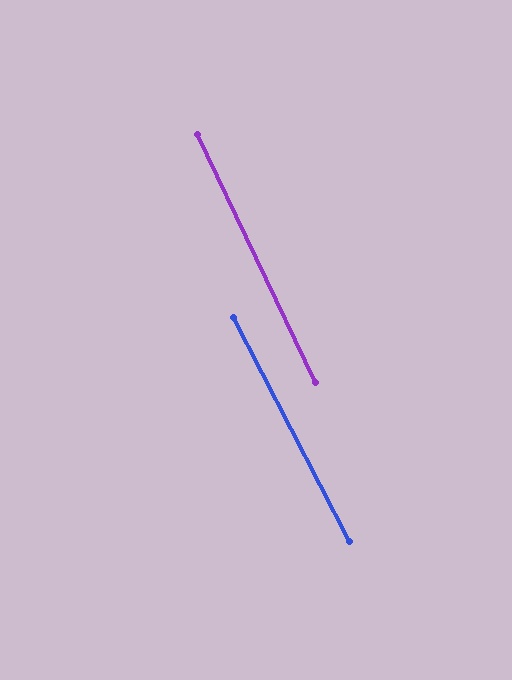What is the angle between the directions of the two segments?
Approximately 2 degrees.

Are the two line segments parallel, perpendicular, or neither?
Parallel — their directions differ by only 1.6°.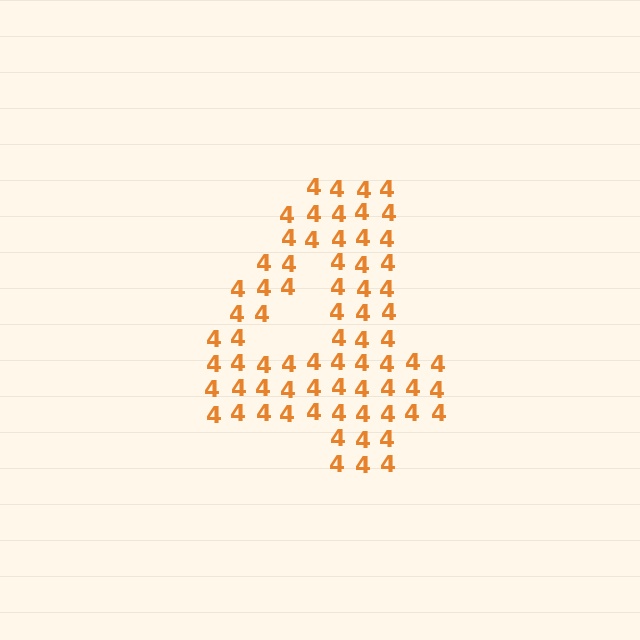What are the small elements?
The small elements are digit 4's.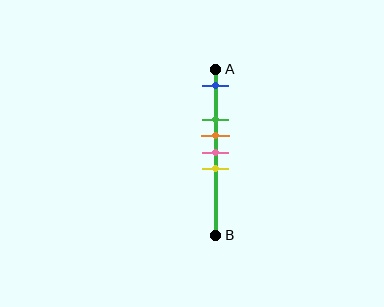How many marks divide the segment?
There are 5 marks dividing the segment.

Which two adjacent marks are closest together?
The orange and pink marks are the closest adjacent pair.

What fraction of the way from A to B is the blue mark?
The blue mark is approximately 10% (0.1) of the way from A to B.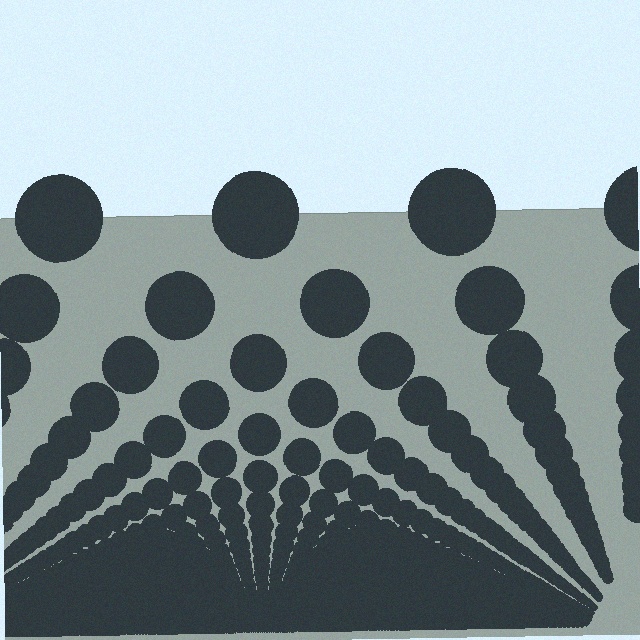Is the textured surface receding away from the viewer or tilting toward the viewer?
The surface appears to tilt toward the viewer. Texture elements get larger and sparser toward the top.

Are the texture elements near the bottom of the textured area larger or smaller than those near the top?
Smaller. The gradient is inverted — elements near the bottom are smaller and denser.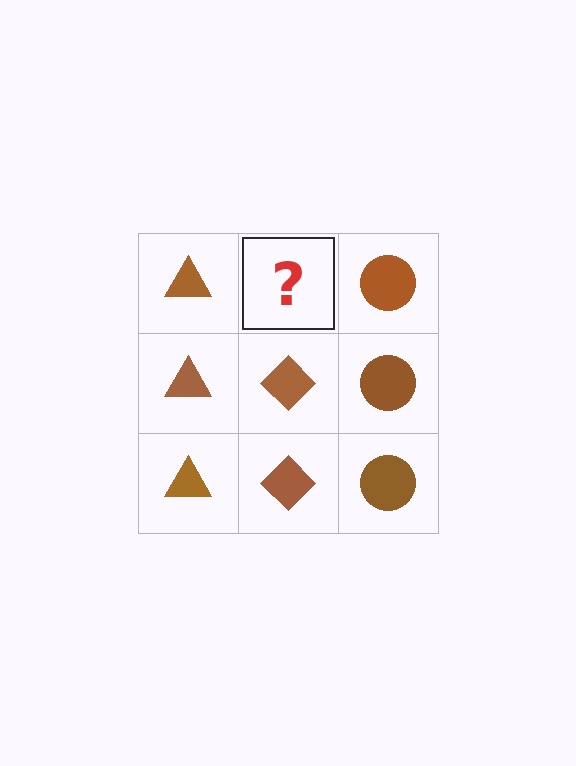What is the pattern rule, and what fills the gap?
The rule is that each column has a consistent shape. The gap should be filled with a brown diamond.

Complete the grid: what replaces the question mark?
The question mark should be replaced with a brown diamond.